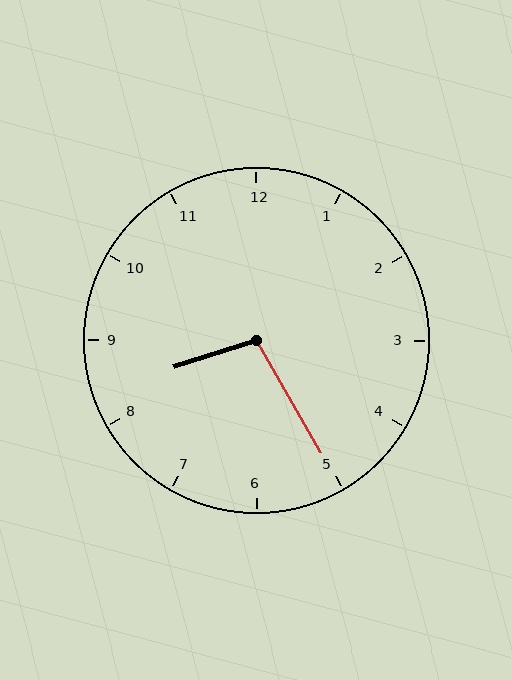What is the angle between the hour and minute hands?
Approximately 102 degrees.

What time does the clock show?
8:25.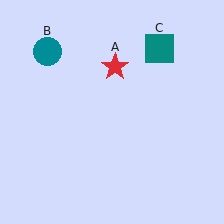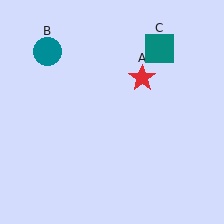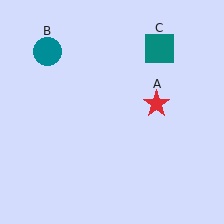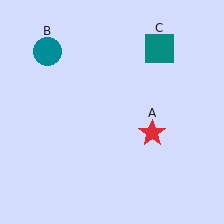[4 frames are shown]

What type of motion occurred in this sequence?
The red star (object A) rotated clockwise around the center of the scene.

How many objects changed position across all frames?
1 object changed position: red star (object A).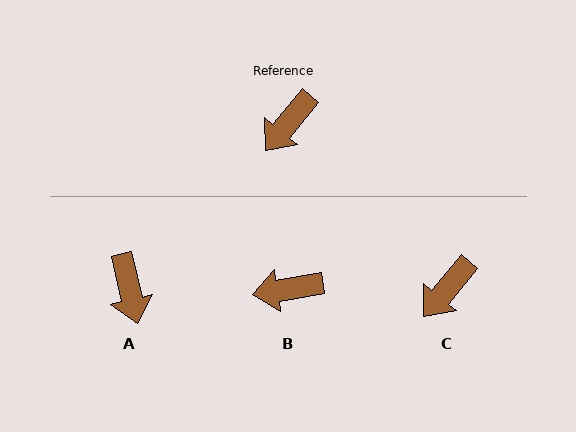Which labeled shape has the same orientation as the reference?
C.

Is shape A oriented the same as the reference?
No, it is off by about 53 degrees.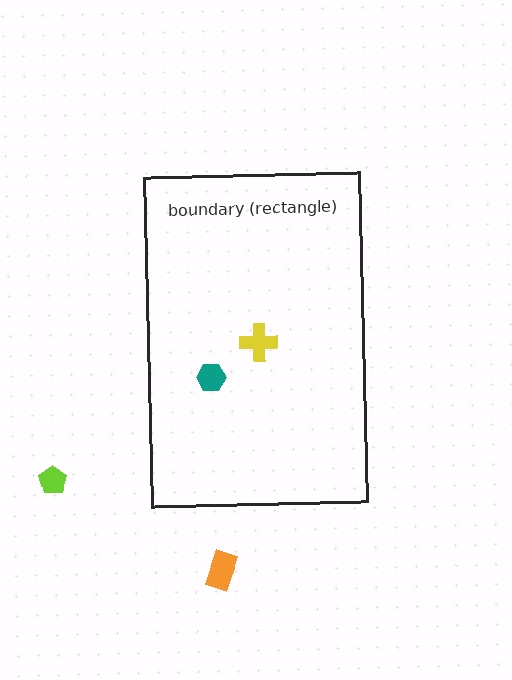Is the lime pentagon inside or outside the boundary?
Outside.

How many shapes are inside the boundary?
2 inside, 2 outside.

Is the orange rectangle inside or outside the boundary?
Outside.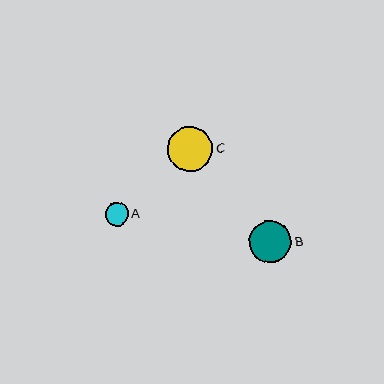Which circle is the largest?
Circle C is the largest with a size of approximately 45 pixels.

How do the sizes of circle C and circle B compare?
Circle C and circle B are approximately the same size.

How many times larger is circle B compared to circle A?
Circle B is approximately 1.8 times the size of circle A.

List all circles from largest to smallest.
From largest to smallest: C, B, A.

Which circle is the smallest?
Circle A is the smallest with a size of approximately 23 pixels.